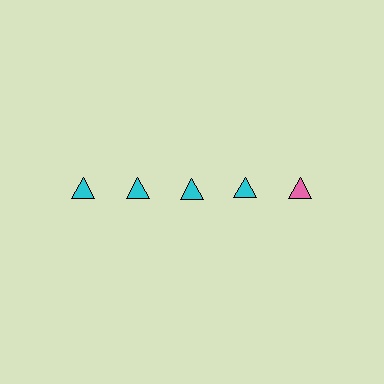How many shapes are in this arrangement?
There are 5 shapes arranged in a grid pattern.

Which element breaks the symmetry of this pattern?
The pink triangle in the top row, rightmost column breaks the symmetry. All other shapes are cyan triangles.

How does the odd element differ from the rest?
It has a different color: pink instead of cyan.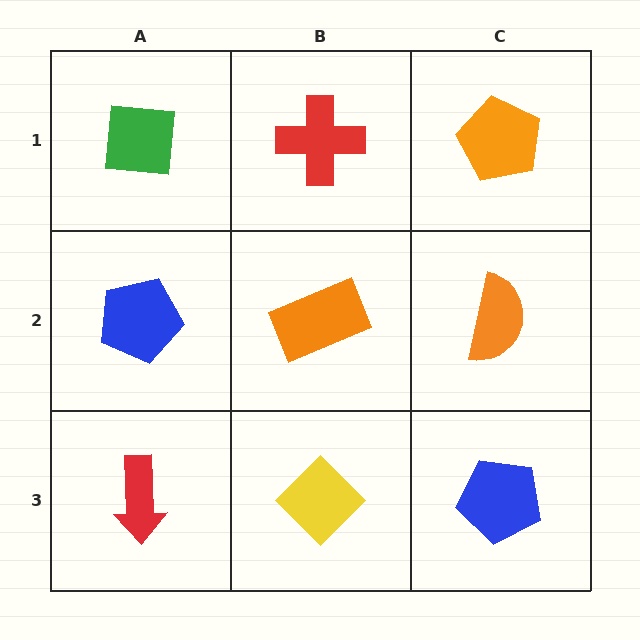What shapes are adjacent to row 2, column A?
A green square (row 1, column A), a red arrow (row 3, column A), an orange rectangle (row 2, column B).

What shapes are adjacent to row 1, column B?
An orange rectangle (row 2, column B), a green square (row 1, column A), an orange pentagon (row 1, column C).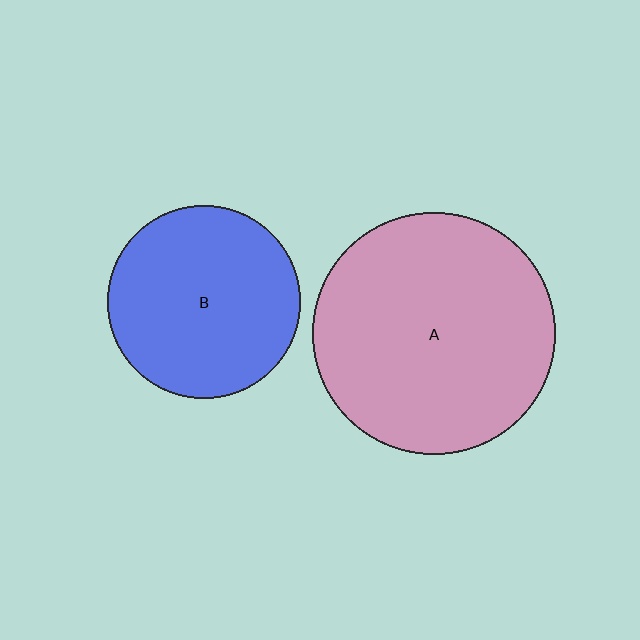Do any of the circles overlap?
No, none of the circles overlap.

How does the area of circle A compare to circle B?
Approximately 1.6 times.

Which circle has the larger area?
Circle A (pink).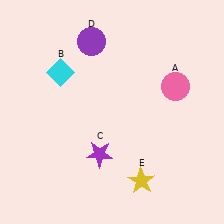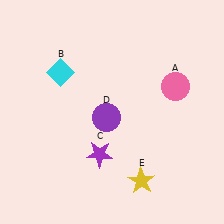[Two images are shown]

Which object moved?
The purple circle (D) moved down.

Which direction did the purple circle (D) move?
The purple circle (D) moved down.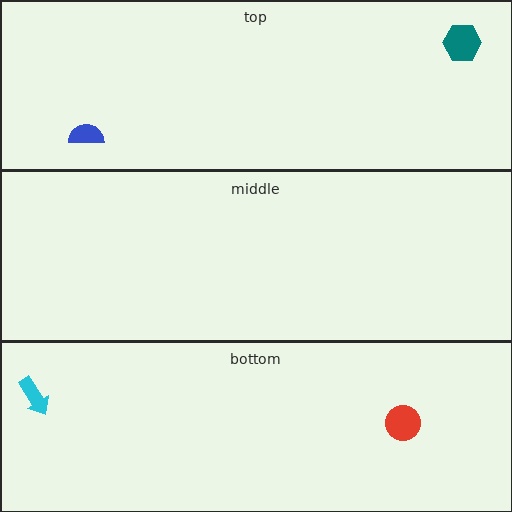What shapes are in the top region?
The blue semicircle, the teal hexagon.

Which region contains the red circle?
The bottom region.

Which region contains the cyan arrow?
The bottom region.